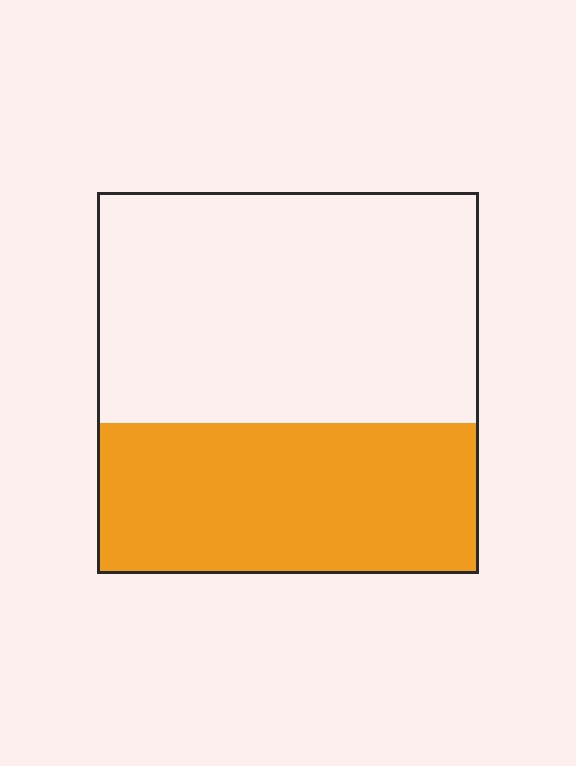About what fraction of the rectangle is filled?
About two fifths (2/5).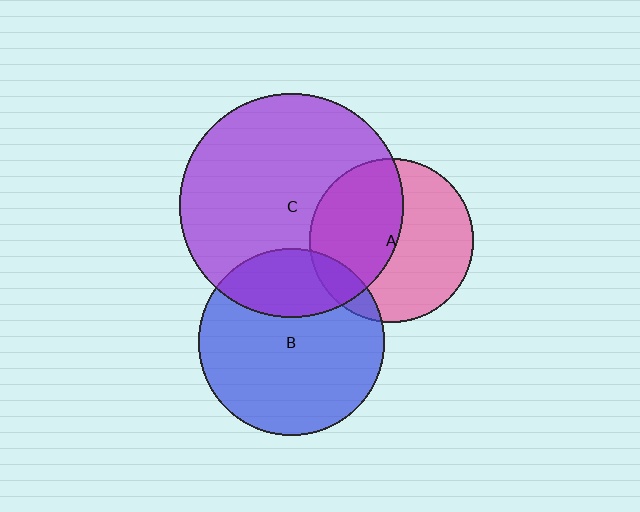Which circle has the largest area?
Circle C (purple).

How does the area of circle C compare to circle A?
Approximately 1.9 times.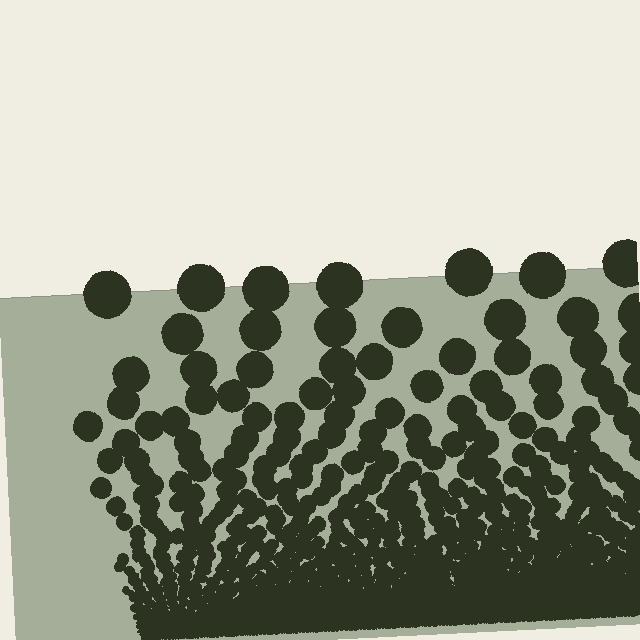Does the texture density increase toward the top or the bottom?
Density increases toward the bottom.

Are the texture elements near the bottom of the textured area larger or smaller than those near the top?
Smaller. The gradient is inverted — elements near the bottom are smaller and denser.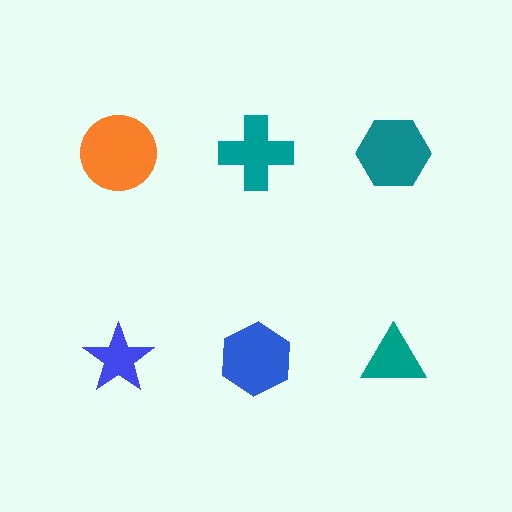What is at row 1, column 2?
A teal cross.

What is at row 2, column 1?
A blue star.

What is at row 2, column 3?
A teal triangle.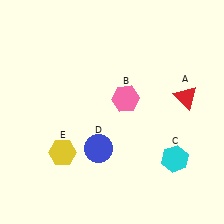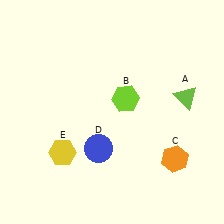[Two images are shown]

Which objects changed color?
A changed from red to lime. B changed from pink to lime. C changed from cyan to orange.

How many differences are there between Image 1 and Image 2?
There are 3 differences between the two images.